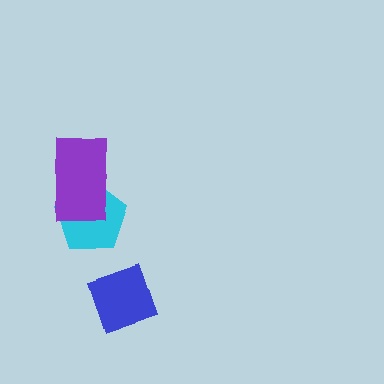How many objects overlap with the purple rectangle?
1 object overlaps with the purple rectangle.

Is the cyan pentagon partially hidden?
Yes, it is partially covered by another shape.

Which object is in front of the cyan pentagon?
The purple rectangle is in front of the cyan pentagon.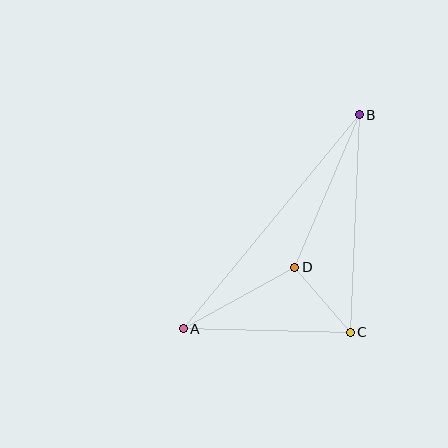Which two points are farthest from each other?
Points A and B are farthest from each other.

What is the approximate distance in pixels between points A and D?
The distance between A and D is approximately 127 pixels.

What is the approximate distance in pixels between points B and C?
The distance between B and C is approximately 217 pixels.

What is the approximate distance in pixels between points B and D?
The distance between B and D is approximately 165 pixels.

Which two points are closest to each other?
Points C and D are closest to each other.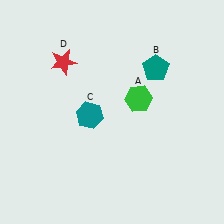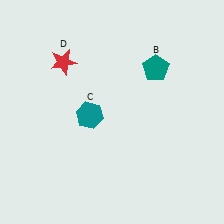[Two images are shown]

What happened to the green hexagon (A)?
The green hexagon (A) was removed in Image 2. It was in the top-right area of Image 1.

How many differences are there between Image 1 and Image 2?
There is 1 difference between the two images.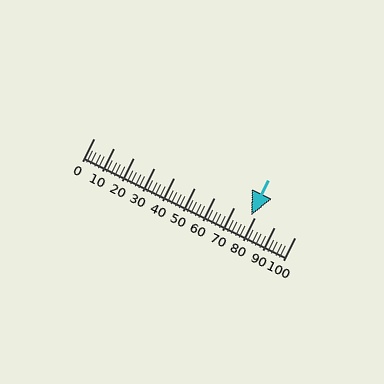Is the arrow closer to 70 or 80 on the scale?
The arrow is closer to 80.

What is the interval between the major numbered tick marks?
The major tick marks are spaced 10 units apart.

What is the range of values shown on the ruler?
The ruler shows values from 0 to 100.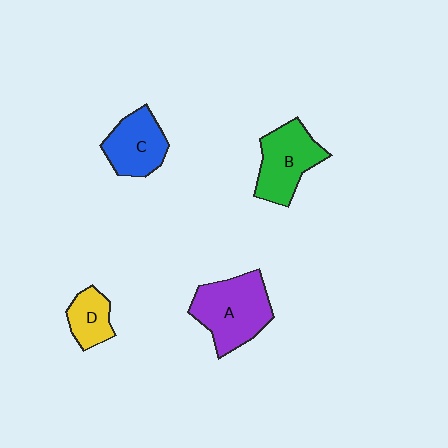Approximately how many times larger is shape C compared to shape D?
Approximately 1.5 times.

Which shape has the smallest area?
Shape D (yellow).